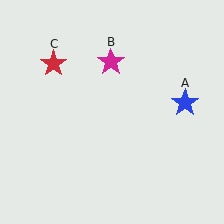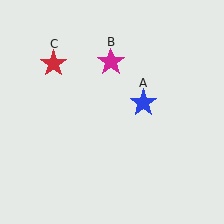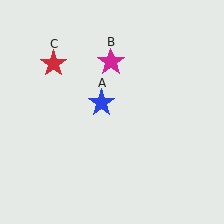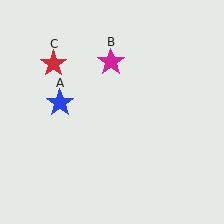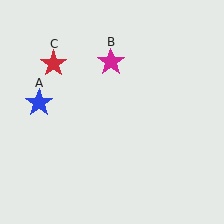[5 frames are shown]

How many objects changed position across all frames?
1 object changed position: blue star (object A).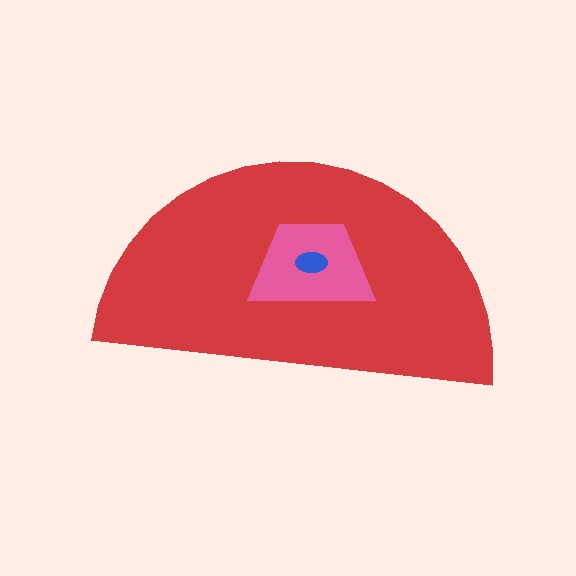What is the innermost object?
The blue ellipse.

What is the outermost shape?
The red semicircle.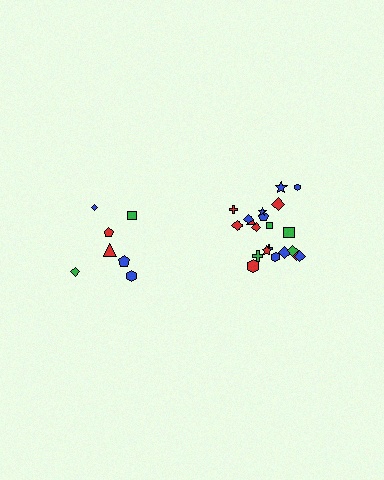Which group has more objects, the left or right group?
The right group.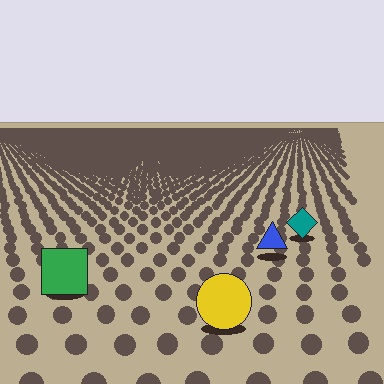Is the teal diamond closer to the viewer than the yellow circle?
No. The yellow circle is closer — you can tell from the texture gradient: the ground texture is coarser near it.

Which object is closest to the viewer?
The yellow circle is closest. The texture marks near it are larger and more spread out.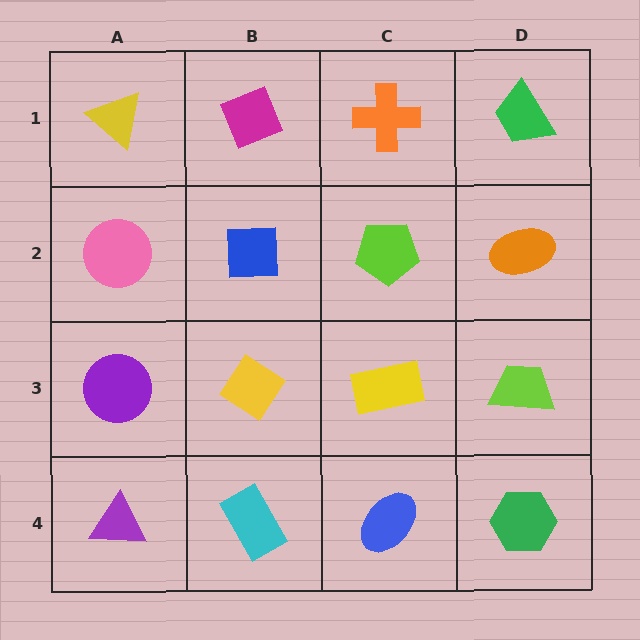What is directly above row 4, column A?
A purple circle.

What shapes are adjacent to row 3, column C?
A lime pentagon (row 2, column C), a blue ellipse (row 4, column C), a yellow diamond (row 3, column B), a lime trapezoid (row 3, column D).